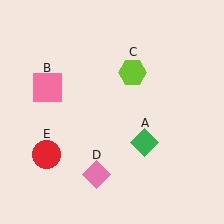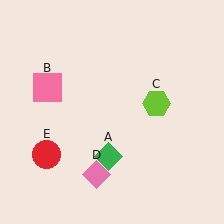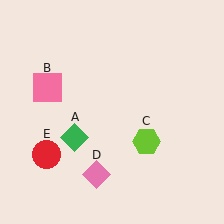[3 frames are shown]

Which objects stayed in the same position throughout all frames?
Pink square (object B) and pink diamond (object D) and red circle (object E) remained stationary.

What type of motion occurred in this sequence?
The green diamond (object A), lime hexagon (object C) rotated clockwise around the center of the scene.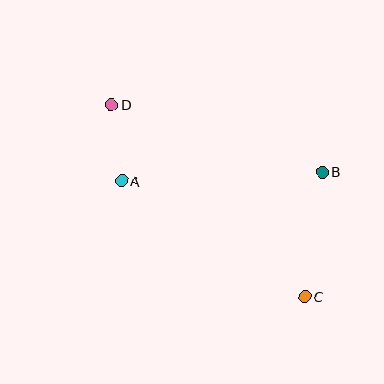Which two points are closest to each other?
Points A and D are closest to each other.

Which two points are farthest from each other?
Points C and D are farthest from each other.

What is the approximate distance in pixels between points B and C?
The distance between B and C is approximately 125 pixels.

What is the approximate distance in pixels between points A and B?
The distance between A and B is approximately 201 pixels.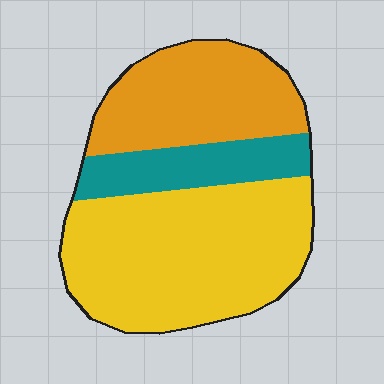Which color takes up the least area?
Teal, at roughly 15%.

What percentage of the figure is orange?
Orange covers roughly 30% of the figure.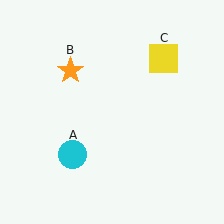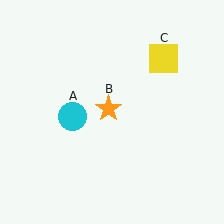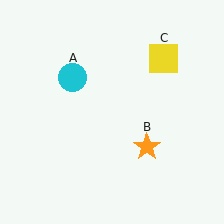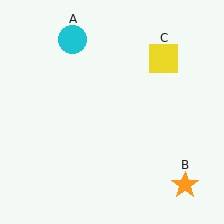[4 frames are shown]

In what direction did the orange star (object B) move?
The orange star (object B) moved down and to the right.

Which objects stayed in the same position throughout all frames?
Yellow square (object C) remained stationary.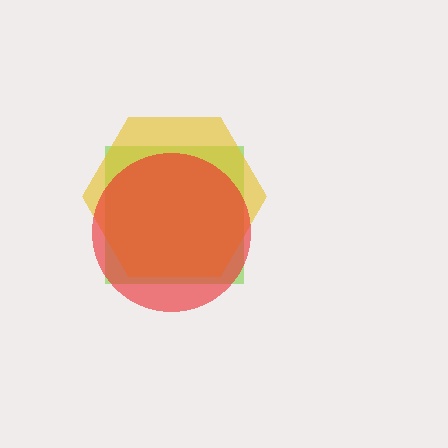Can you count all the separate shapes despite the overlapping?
Yes, there are 3 separate shapes.